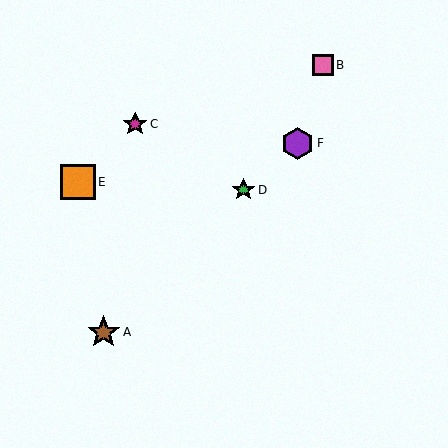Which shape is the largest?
The orange square (labeled E) is the largest.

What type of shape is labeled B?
Shape B is a pink square.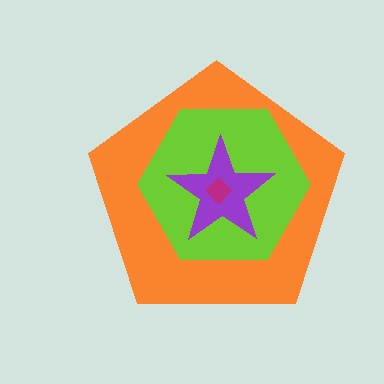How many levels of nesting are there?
4.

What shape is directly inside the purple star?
The magenta diamond.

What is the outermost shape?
The orange pentagon.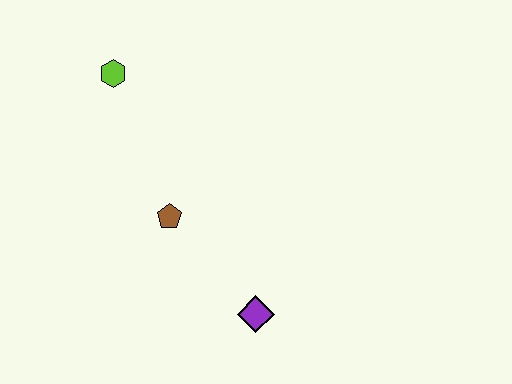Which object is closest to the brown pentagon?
The purple diamond is closest to the brown pentagon.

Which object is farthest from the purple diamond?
The lime hexagon is farthest from the purple diamond.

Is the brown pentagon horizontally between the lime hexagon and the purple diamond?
Yes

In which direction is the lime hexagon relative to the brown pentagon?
The lime hexagon is above the brown pentagon.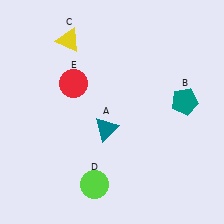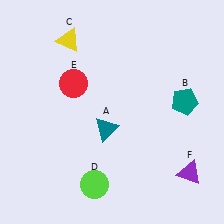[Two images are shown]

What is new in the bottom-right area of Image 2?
A purple triangle (F) was added in the bottom-right area of Image 2.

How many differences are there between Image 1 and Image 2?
There is 1 difference between the two images.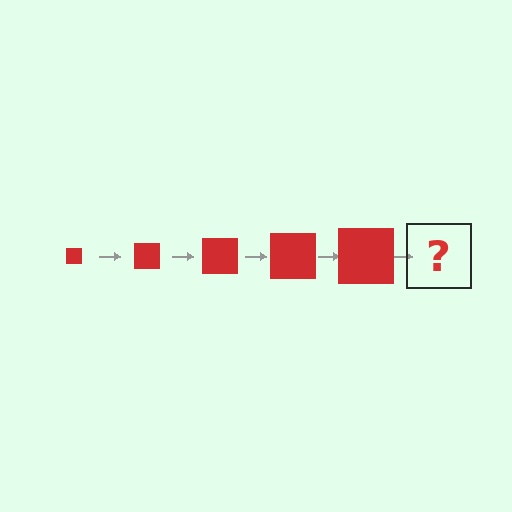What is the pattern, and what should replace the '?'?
The pattern is that the square gets progressively larger each step. The '?' should be a red square, larger than the previous one.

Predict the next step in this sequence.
The next step is a red square, larger than the previous one.